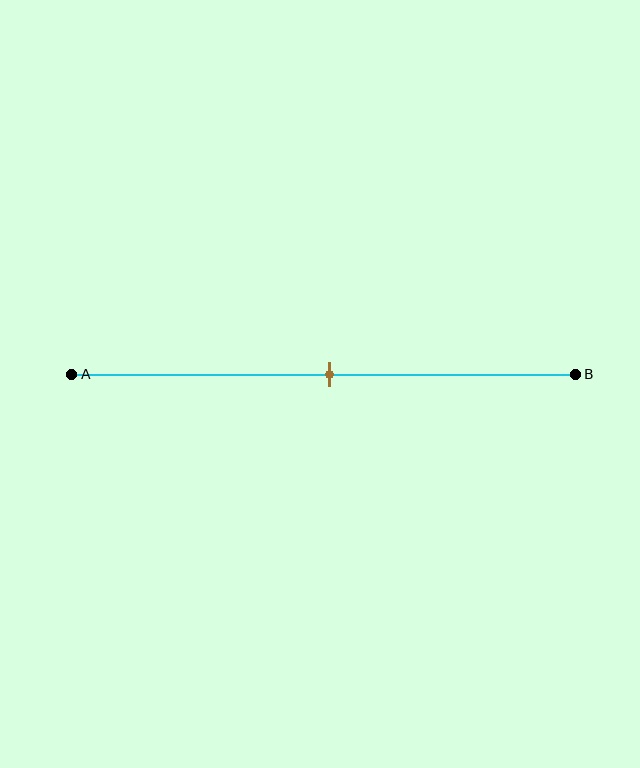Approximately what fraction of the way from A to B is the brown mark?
The brown mark is approximately 50% of the way from A to B.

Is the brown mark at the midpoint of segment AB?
Yes, the mark is approximately at the midpoint.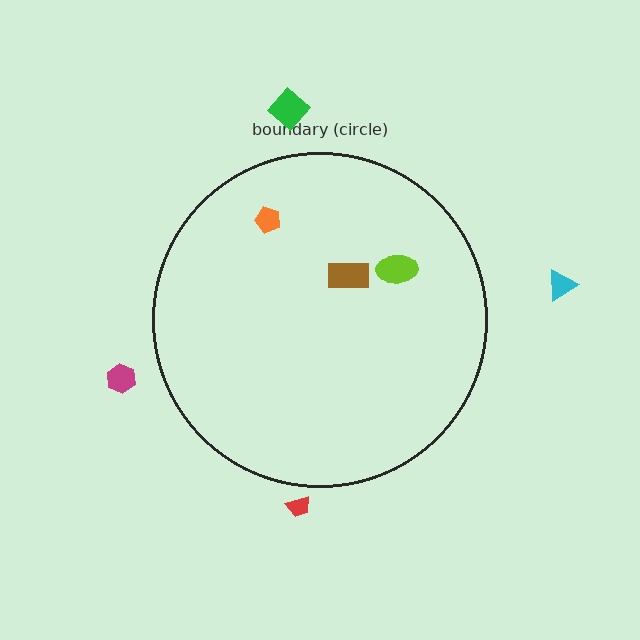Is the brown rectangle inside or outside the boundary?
Inside.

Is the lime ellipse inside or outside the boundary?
Inside.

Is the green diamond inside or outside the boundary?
Outside.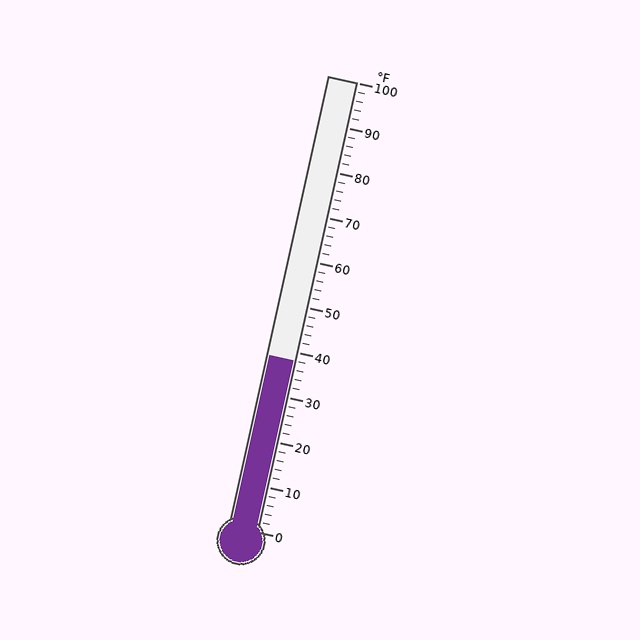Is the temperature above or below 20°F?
The temperature is above 20°F.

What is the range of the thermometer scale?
The thermometer scale ranges from 0°F to 100°F.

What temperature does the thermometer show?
The thermometer shows approximately 38°F.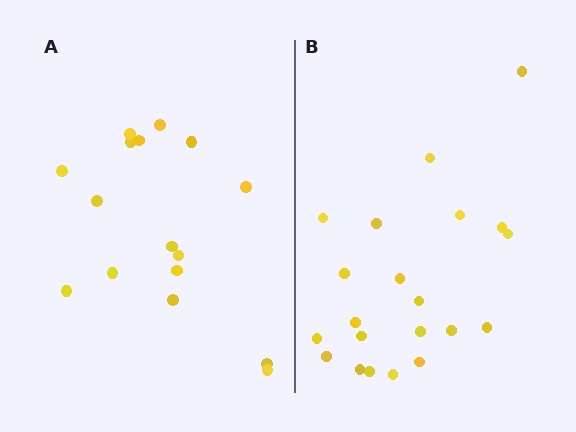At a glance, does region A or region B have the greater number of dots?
Region B (the right region) has more dots.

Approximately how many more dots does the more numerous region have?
Region B has about 5 more dots than region A.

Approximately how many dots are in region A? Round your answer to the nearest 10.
About 20 dots. (The exact count is 16, which rounds to 20.)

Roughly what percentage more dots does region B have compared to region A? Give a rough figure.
About 30% more.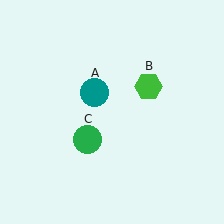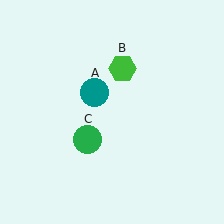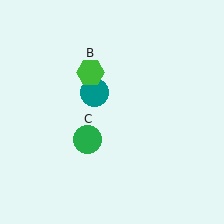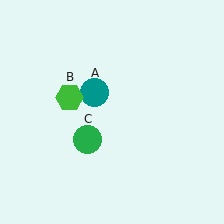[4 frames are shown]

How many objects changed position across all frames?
1 object changed position: green hexagon (object B).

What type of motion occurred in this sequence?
The green hexagon (object B) rotated counterclockwise around the center of the scene.